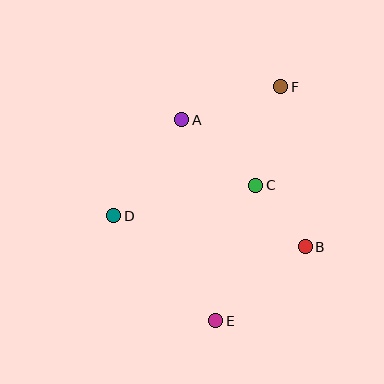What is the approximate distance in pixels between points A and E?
The distance between A and E is approximately 204 pixels.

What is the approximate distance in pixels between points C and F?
The distance between C and F is approximately 101 pixels.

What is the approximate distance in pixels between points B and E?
The distance between B and E is approximately 116 pixels.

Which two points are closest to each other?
Points B and C are closest to each other.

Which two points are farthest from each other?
Points E and F are farthest from each other.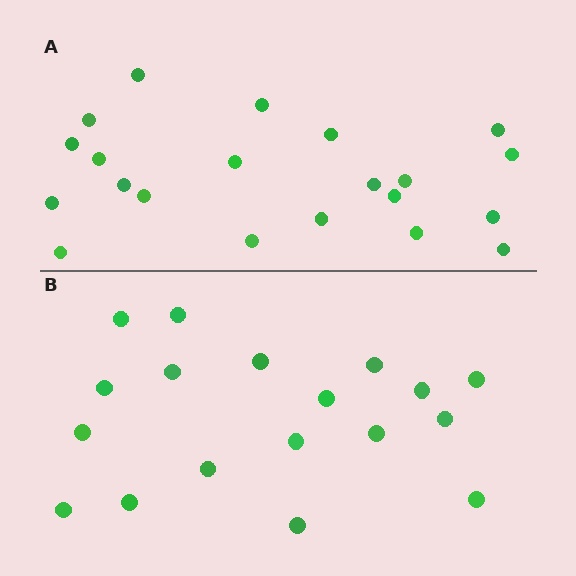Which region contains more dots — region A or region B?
Region A (the top region) has more dots.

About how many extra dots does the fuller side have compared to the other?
Region A has just a few more — roughly 2 or 3 more dots than region B.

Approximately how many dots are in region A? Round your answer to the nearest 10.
About 20 dots. (The exact count is 21, which rounds to 20.)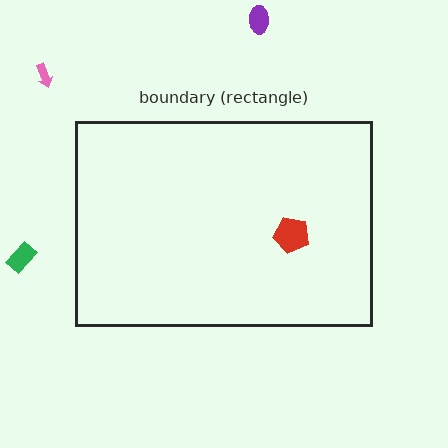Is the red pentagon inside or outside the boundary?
Inside.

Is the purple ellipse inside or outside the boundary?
Outside.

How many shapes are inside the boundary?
1 inside, 3 outside.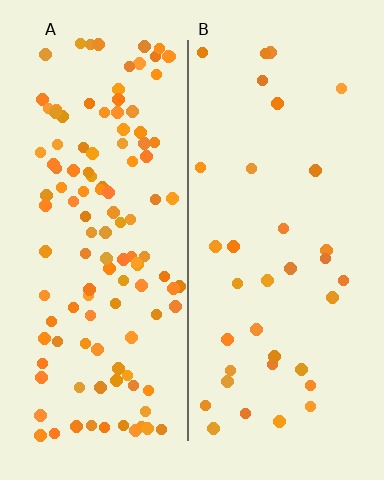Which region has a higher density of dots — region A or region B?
A (the left).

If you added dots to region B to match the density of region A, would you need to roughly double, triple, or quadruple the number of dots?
Approximately triple.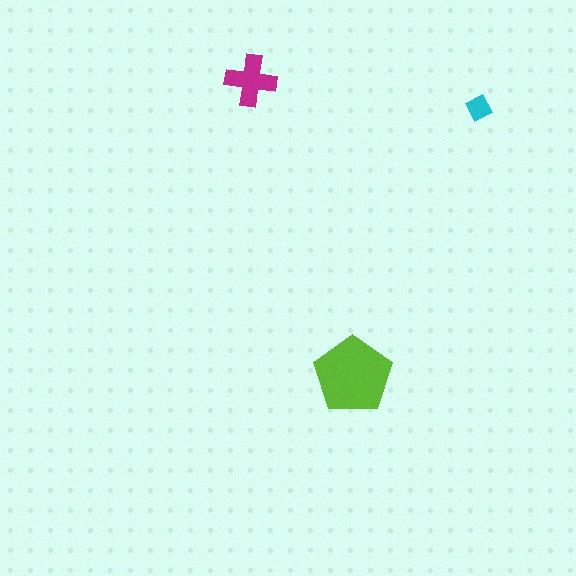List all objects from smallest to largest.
The cyan diamond, the magenta cross, the lime pentagon.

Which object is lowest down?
The lime pentagon is bottommost.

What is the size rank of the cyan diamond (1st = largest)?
3rd.